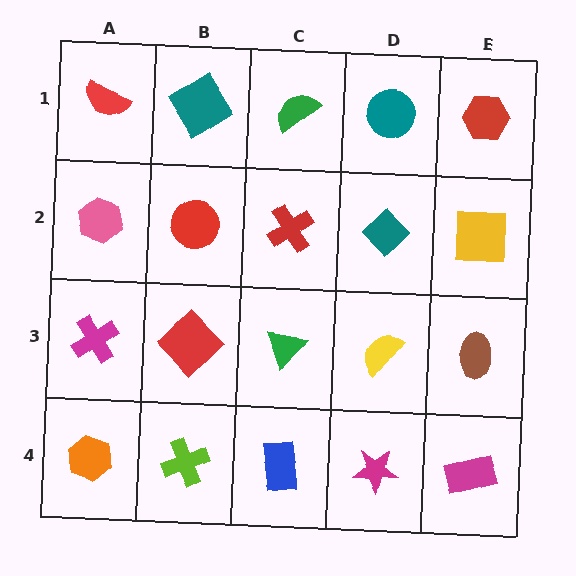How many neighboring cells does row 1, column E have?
2.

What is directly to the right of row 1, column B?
A green semicircle.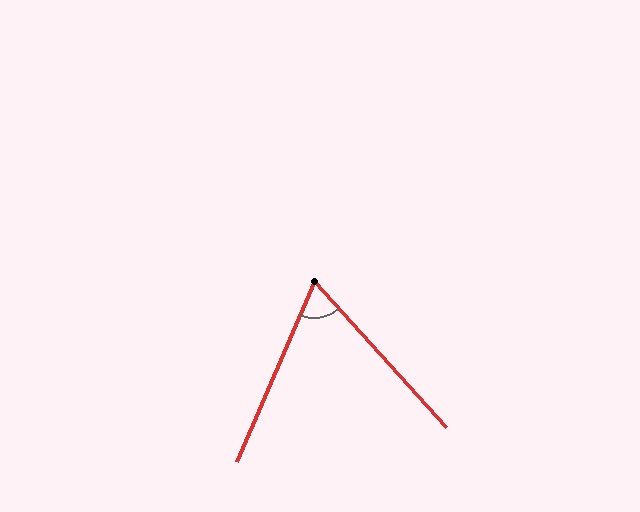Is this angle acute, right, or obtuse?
It is acute.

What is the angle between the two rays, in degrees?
Approximately 65 degrees.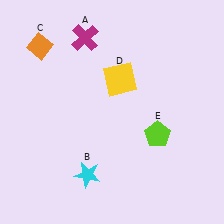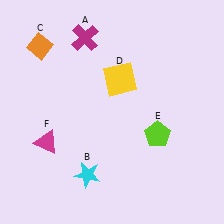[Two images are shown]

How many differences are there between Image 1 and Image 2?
There is 1 difference between the two images.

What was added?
A magenta triangle (F) was added in Image 2.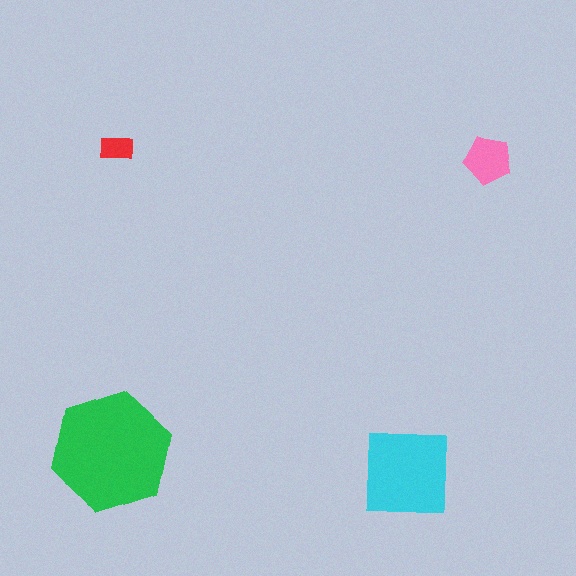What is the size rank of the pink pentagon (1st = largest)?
3rd.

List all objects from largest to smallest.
The green hexagon, the cyan square, the pink pentagon, the red rectangle.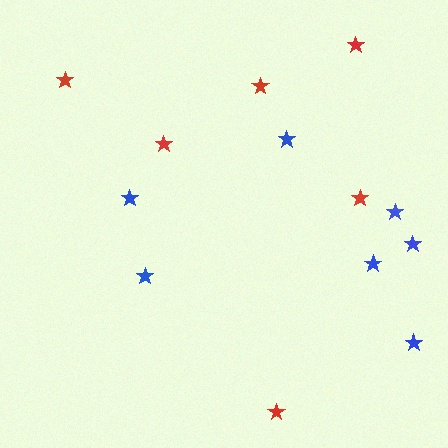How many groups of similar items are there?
There are 2 groups: one group of blue stars (7) and one group of red stars (6).